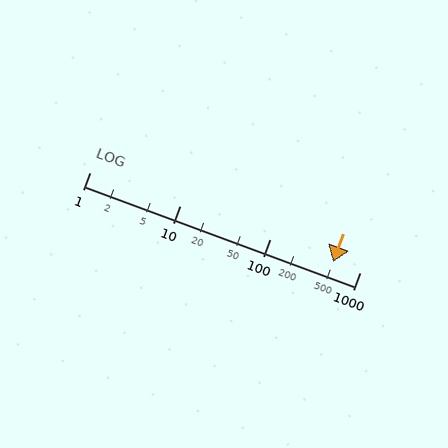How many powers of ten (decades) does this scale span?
The scale spans 3 decades, from 1 to 1000.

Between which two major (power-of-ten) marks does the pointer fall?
The pointer is between 100 and 1000.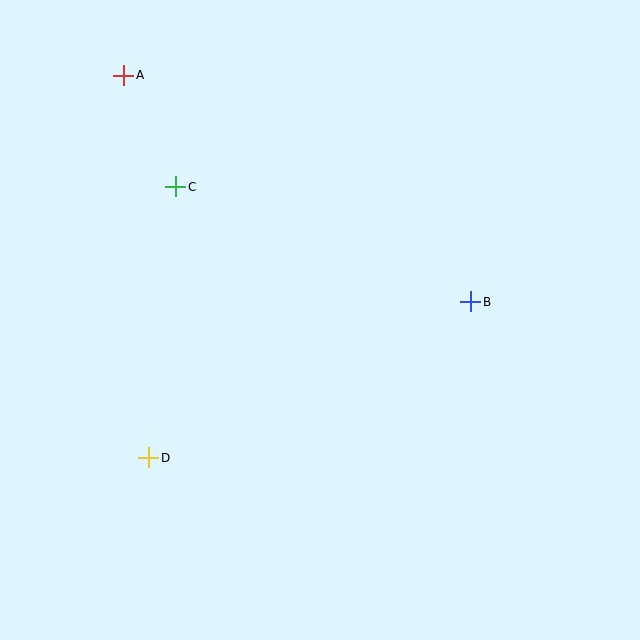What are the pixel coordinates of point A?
Point A is at (124, 75).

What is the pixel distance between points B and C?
The distance between B and C is 316 pixels.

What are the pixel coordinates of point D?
Point D is at (149, 458).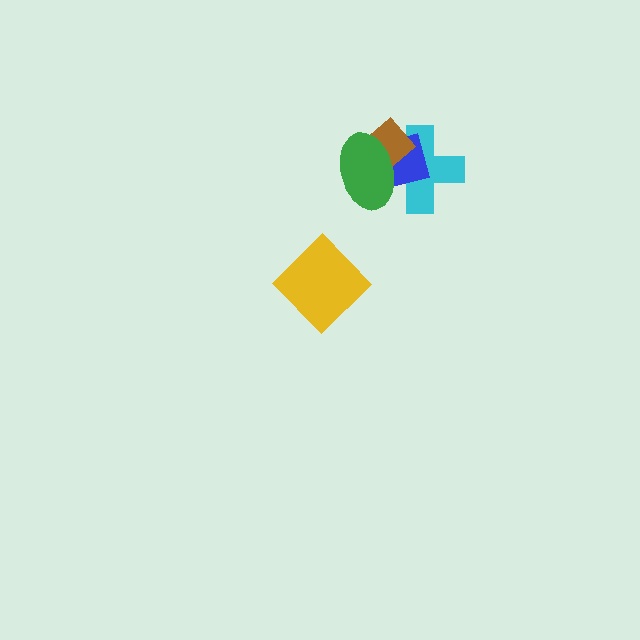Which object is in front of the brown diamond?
The green ellipse is in front of the brown diamond.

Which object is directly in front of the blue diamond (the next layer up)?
The brown diamond is directly in front of the blue diamond.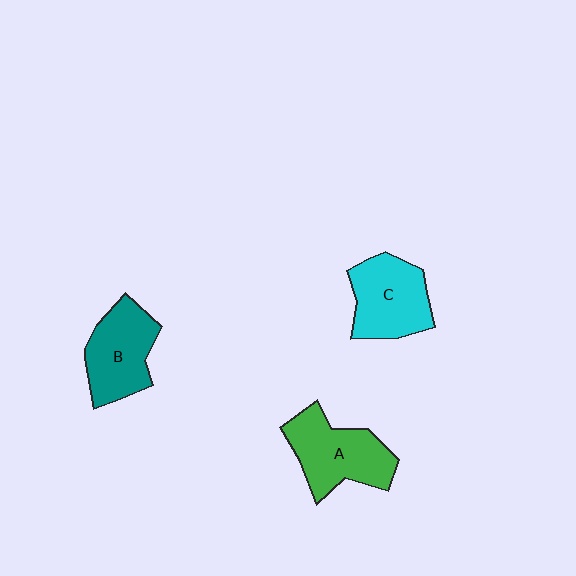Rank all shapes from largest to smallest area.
From largest to smallest: A (green), C (cyan), B (teal).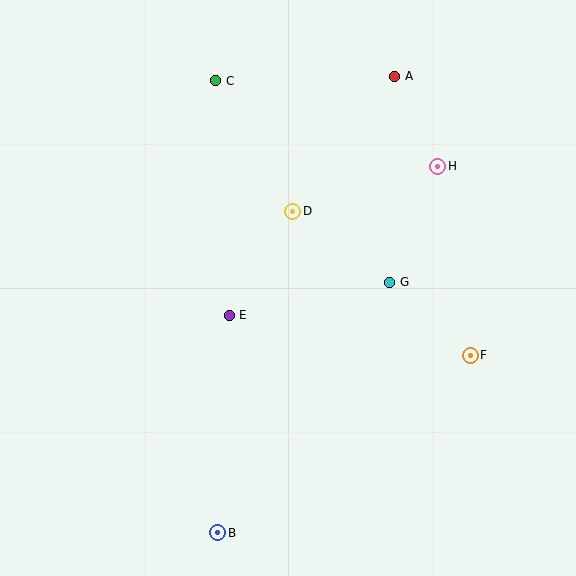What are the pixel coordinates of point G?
Point G is at (389, 282).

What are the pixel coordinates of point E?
Point E is at (229, 315).